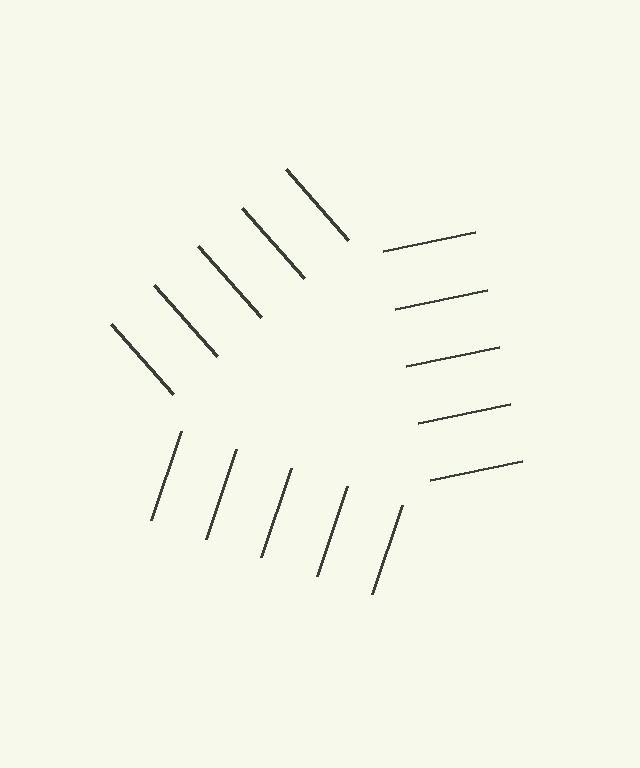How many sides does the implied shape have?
3 sides — the line-ends trace a triangle.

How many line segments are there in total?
15 — 5 along each of the 3 edges.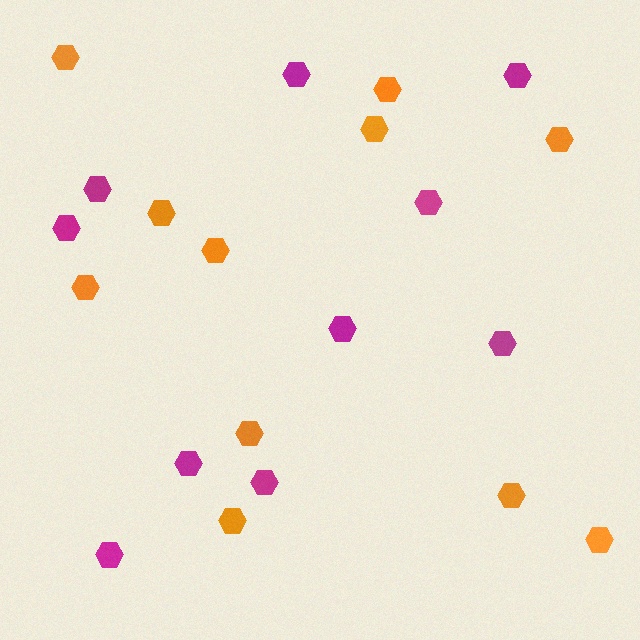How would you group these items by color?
There are 2 groups: one group of magenta hexagons (10) and one group of orange hexagons (11).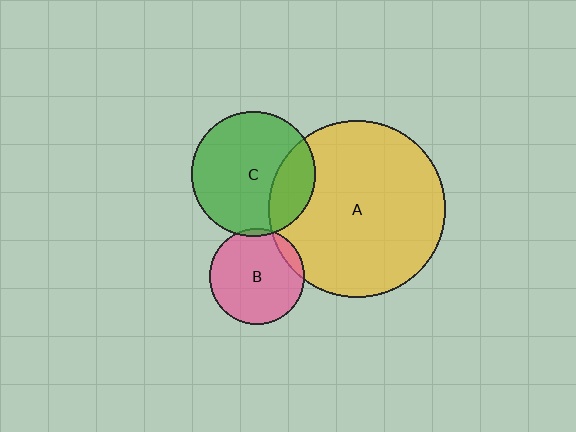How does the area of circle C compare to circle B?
Approximately 1.7 times.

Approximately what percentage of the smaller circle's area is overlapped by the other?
Approximately 25%.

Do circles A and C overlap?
Yes.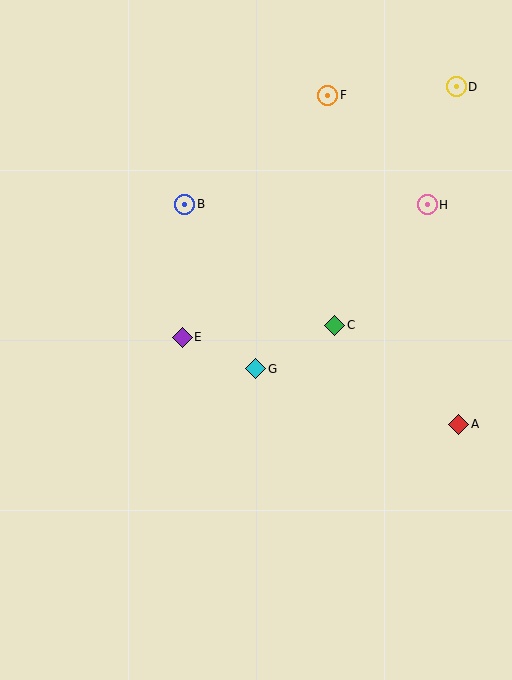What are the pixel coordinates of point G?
Point G is at (256, 369).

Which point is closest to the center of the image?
Point G at (256, 369) is closest to the center.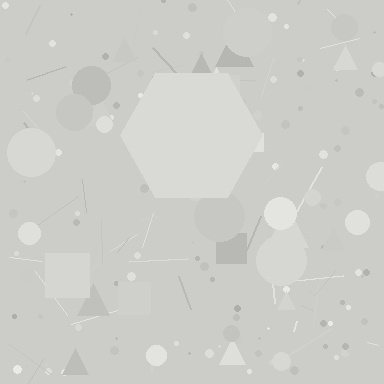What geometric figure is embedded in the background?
A hexagon is embedded in the background.